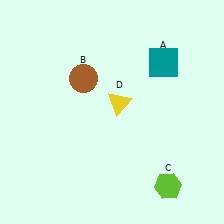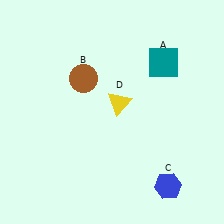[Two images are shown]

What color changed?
The hexagon (C) changed from lime in Image 1 to blue in Image 2.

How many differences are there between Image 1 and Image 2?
There is 1 difference between the two images.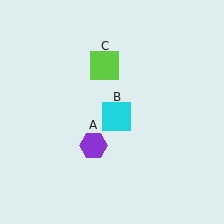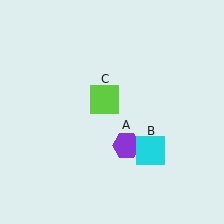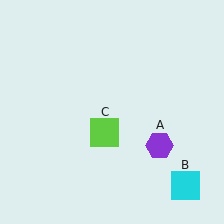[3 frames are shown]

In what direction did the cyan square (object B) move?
The cyan square (object B) moved down and to the right.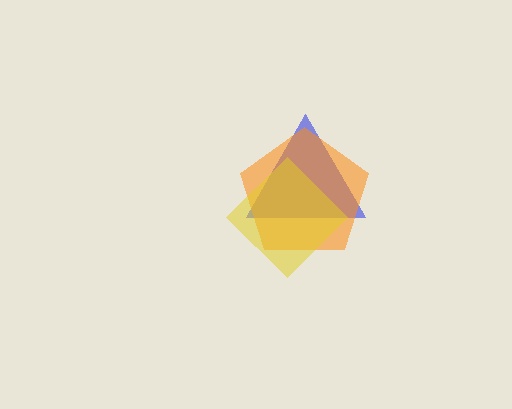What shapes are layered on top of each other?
The layered shapes are: a blue triangle, an orange pentagon, a yellow diamond.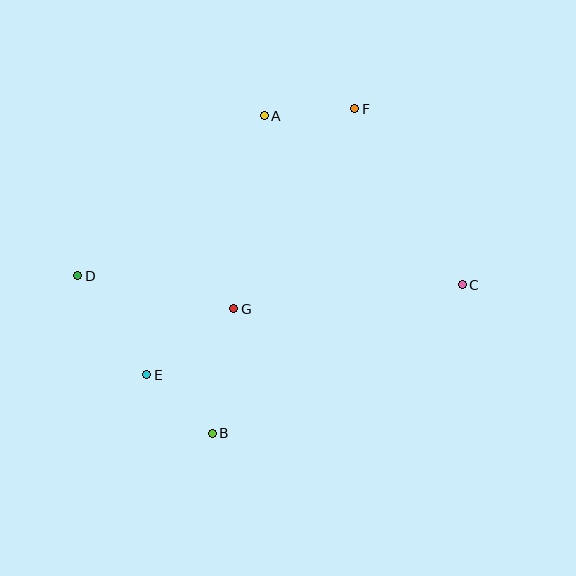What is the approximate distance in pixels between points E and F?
The distance between E and F is approximately 338 pixels.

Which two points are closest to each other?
Points B and E are closest to each other.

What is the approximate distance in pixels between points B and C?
The distance between B and C is approximately 290 pixels.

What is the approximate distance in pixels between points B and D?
The distance between B and D is approximately 207 pixels.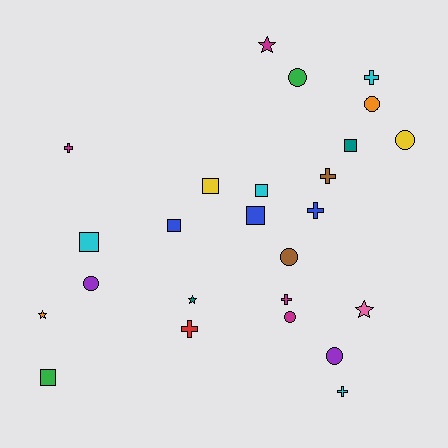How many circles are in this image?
There are 7 circles.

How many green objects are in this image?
There are 2 green objects.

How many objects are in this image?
There are 25 objects.